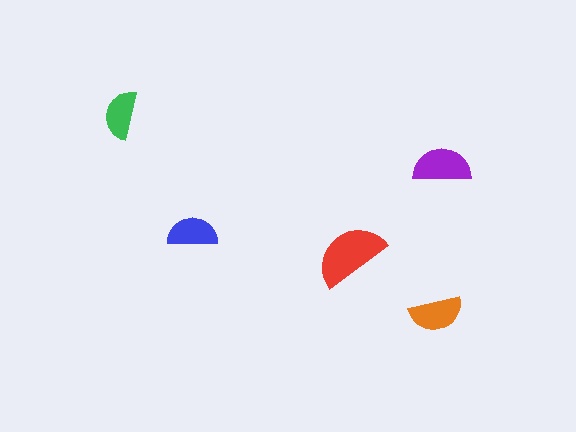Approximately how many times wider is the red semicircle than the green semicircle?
About 1.5 times wider.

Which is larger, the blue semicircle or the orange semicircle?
The orange one.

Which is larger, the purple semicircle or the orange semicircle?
The purple one.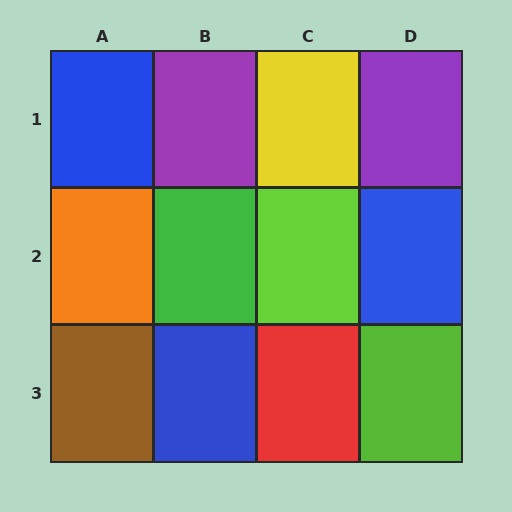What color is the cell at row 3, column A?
Brown.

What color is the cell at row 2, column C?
Lime.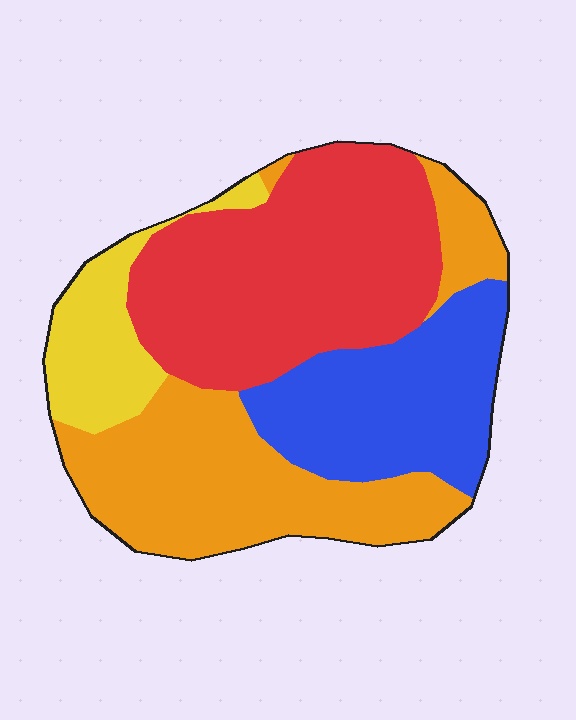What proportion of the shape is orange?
Orange covers 31% of the shape.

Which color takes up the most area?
Red, at roughly 35%.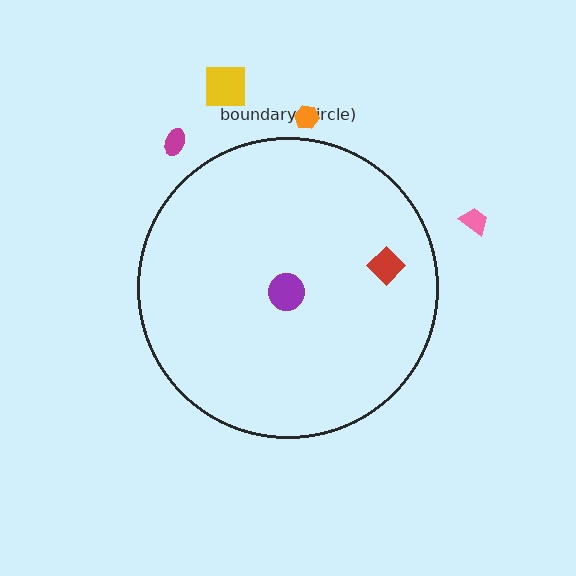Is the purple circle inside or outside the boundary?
Inside.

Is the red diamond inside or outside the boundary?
Inside.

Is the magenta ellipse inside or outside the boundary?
Outside.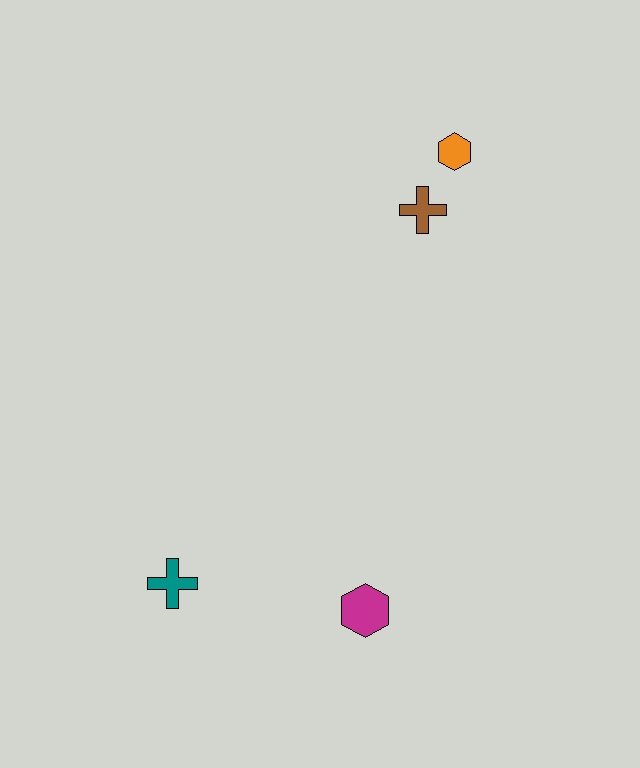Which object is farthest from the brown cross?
The teal cross is farthest from the brown cross.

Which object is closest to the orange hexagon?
The brown cross is closest to the orange hexagon.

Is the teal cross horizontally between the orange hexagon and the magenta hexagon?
No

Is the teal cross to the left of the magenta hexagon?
Yes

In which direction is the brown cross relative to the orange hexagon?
The brown cross is below the orange hexagon.